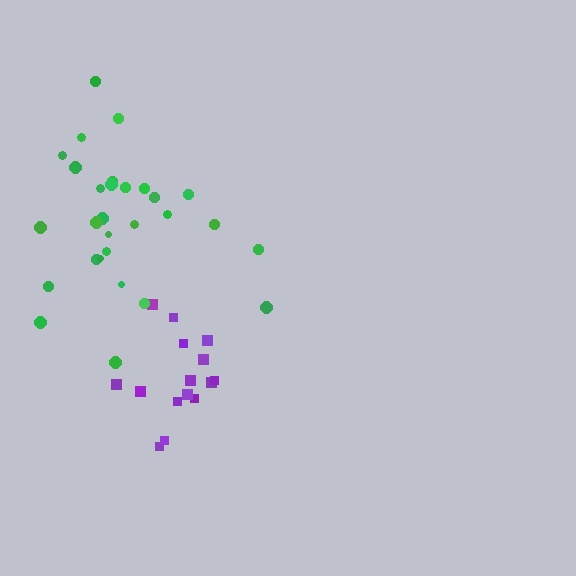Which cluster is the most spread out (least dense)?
Purple.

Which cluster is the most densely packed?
Green.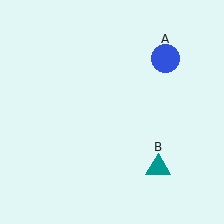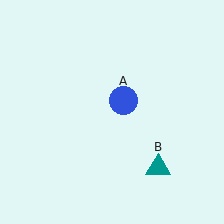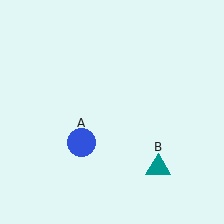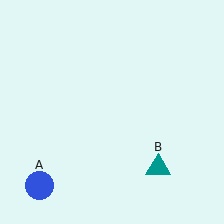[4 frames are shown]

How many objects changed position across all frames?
1 object changed position: blue circle (object A).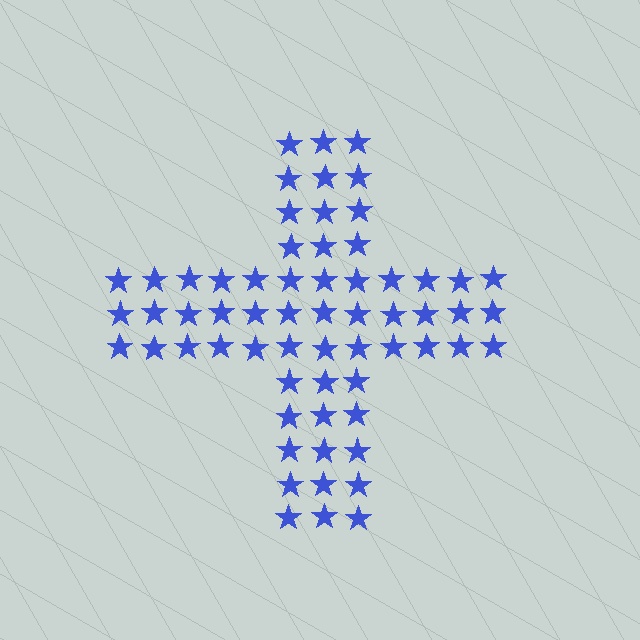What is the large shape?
The large shape is a cross.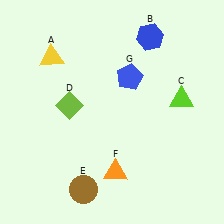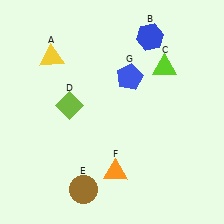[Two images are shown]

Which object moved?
The lime triangle (C) moved up.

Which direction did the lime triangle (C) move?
The lime triangle (C) moved up.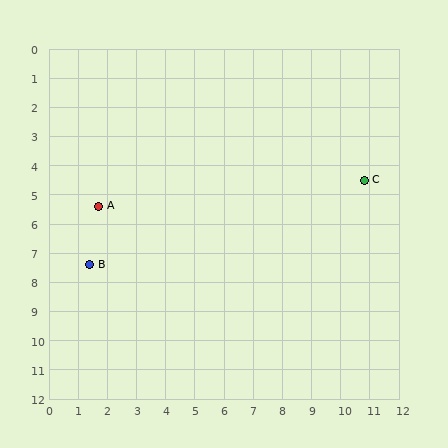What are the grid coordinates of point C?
Point C is at approximately (10.8, 4.5).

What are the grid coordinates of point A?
Point A is at approximately (1.7, 5.4).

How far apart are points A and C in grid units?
Points A and C are about 9.1 grid units apart.